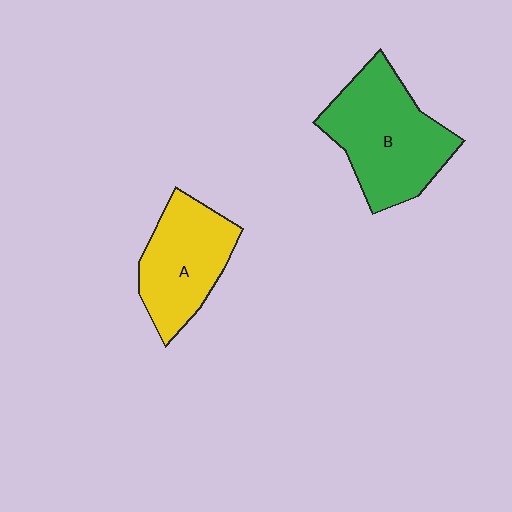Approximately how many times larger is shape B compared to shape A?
Approximately 1.3 times.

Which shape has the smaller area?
Shape A (yellow).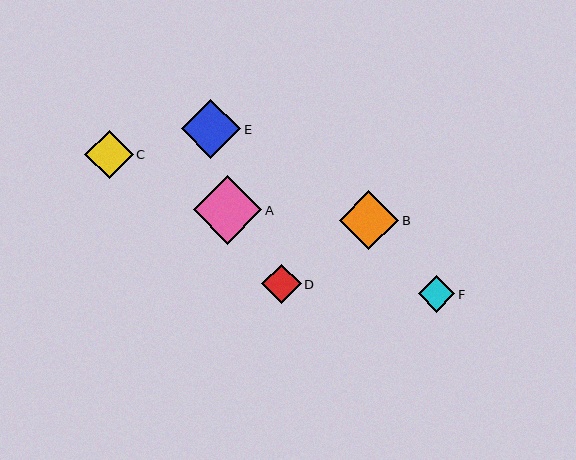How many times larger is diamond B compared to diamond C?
Diamond B is approximately 1.2 times the size of diamond C.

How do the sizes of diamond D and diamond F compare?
Diamond D and diamond F are approximately the same size.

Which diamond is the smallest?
Diamond F is the smallest with a size of approximately 37 pixels.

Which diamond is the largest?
Diamond A is the largest with a size of approximately 69 pixels.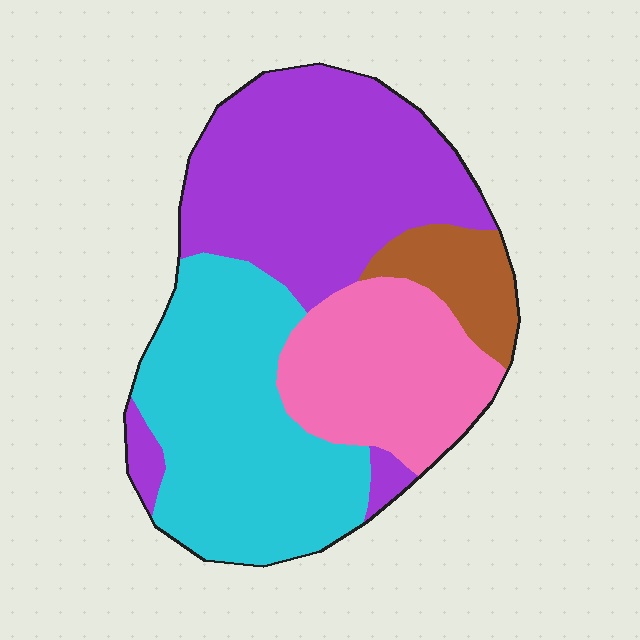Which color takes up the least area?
Brown, at roughly 10%.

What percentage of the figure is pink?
Pink takes up about one fifth (1/5) of the figure.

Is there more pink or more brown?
Pink.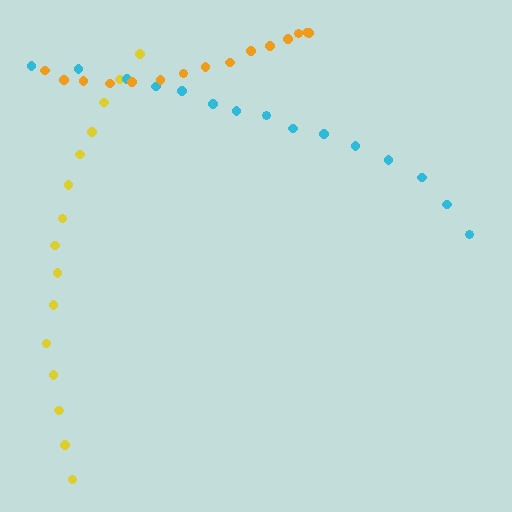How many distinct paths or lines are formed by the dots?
There are 3 distinct paths.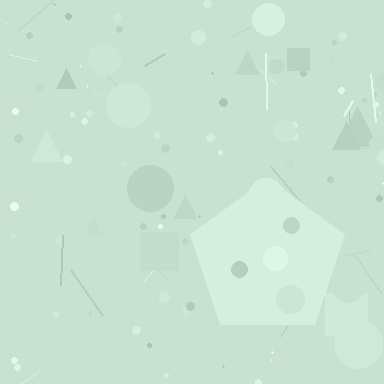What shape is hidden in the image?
A pentagon is hidden in the image.